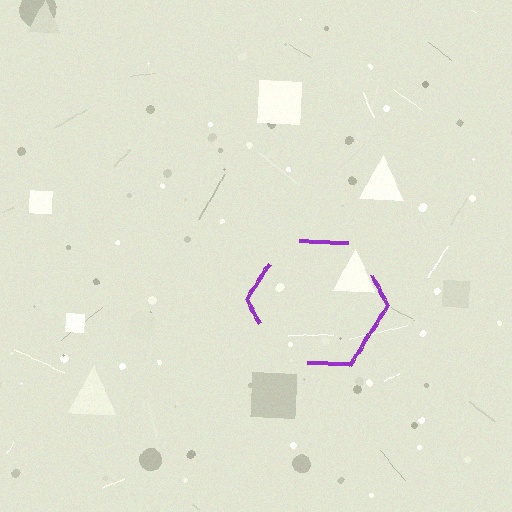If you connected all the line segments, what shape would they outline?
They would outline a hexagon.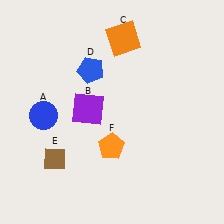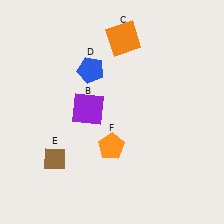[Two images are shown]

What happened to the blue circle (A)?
The blue circle (A) was removed in Image 2. It was in the bottom-left area of Image 1.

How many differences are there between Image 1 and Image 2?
There is 1 difference between the two images.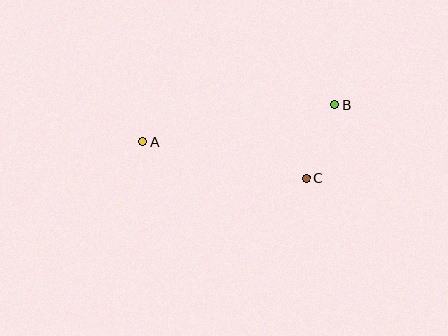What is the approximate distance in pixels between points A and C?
The distance between A and C is approximately 168 pixels.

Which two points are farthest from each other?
Points A and B are farthest from each other.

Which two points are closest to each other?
Points B and C are closest to each other.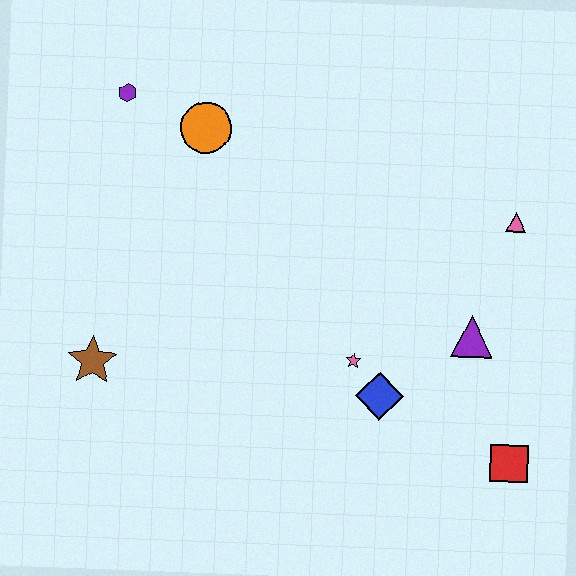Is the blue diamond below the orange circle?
Yes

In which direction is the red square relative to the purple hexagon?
The red square is to the right of the purple hexagon.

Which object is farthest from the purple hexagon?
The red square is farthest from the purple hexagon.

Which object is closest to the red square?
The purple triangle is closest to the red square.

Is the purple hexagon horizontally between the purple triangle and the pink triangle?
No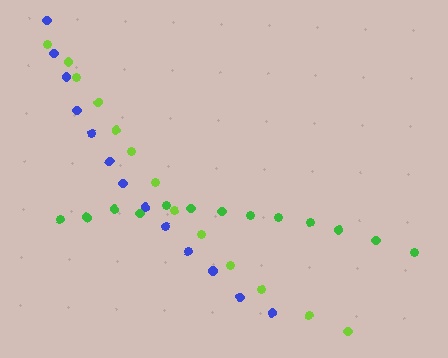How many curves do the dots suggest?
There are 3 distinct paths.